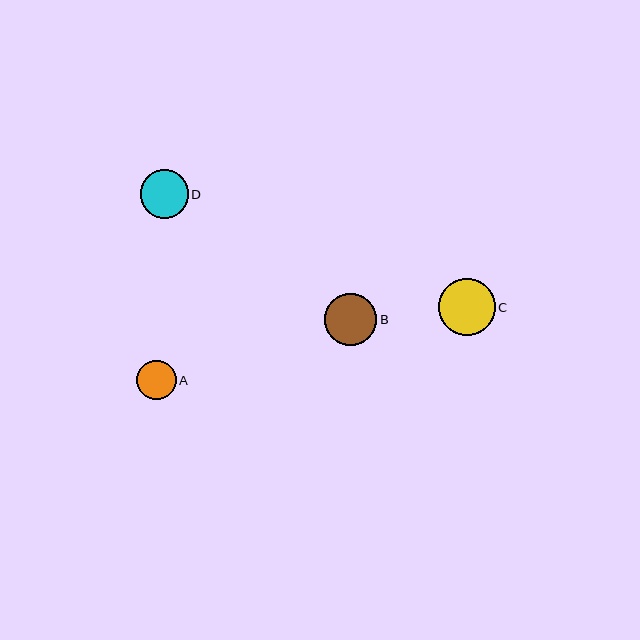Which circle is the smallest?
Circle A is the smallest with a size of approximately 39 pixels.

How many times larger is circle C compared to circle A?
Circle C is approximately 1.5 times the size of circle A.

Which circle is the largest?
Circle C is the largest with a size of approximately 57 pixels.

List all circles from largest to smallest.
From largest to smallest: C, B, D, A.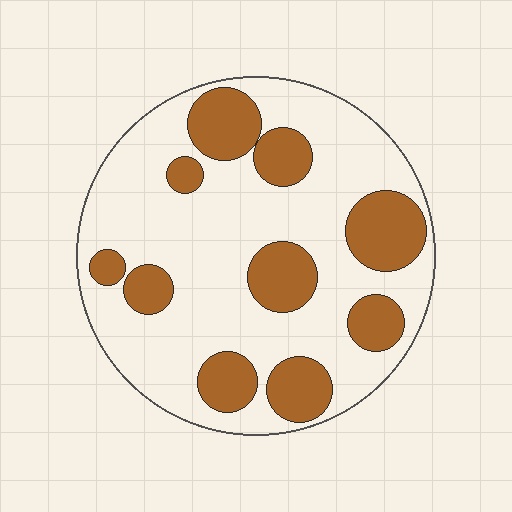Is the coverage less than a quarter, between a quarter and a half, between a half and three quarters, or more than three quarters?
Between a quarter and a half.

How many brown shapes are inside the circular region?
10.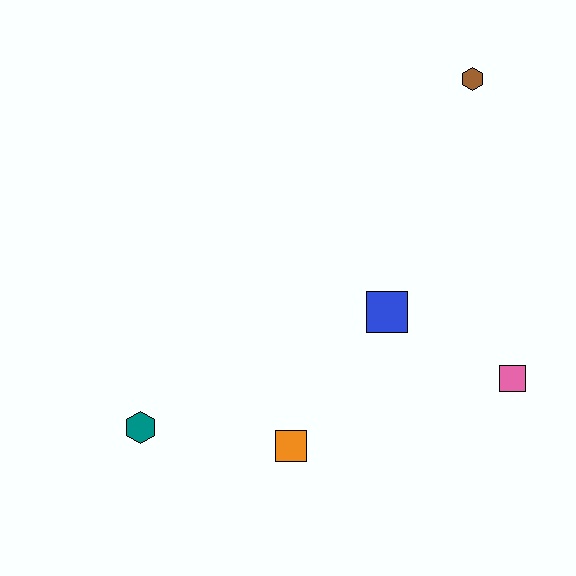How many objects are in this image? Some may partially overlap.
There are 5 objects.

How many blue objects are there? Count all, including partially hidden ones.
There is 1 blue object.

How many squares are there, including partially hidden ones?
There are 3 squares.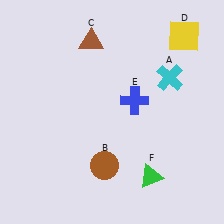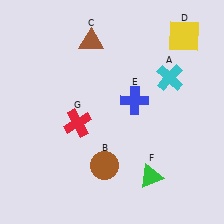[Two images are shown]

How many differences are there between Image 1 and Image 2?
There is 1 difference between the two images.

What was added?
A red cross (G) was added in Image 2.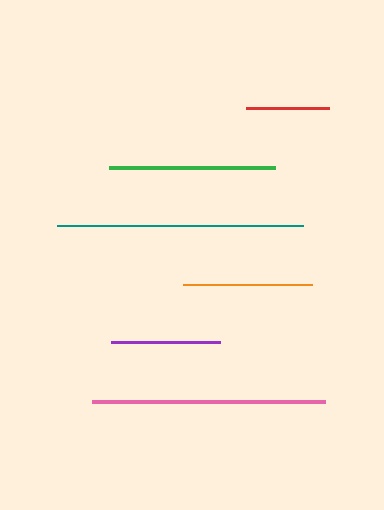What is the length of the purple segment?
The purple segment is approximately 110 pixels long.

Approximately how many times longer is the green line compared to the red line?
The green line is approximately 2.0 times the length of the red line.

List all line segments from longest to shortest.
From longest to shortest: teal, pink, green, orange, purple, red.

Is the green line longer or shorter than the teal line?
The teal line is longer than the green line.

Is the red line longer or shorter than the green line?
The green line is longer than the red line.